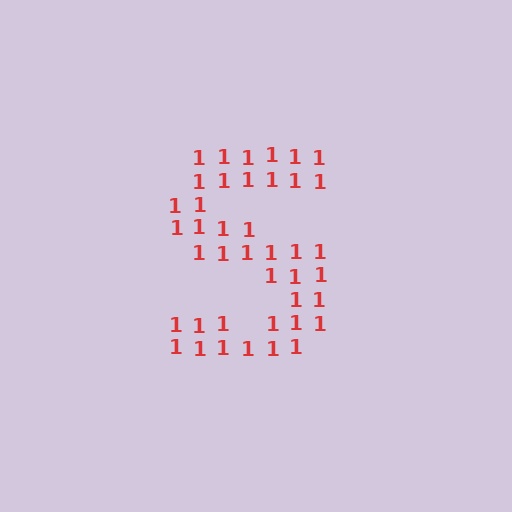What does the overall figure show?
The overall figure shows the letter S.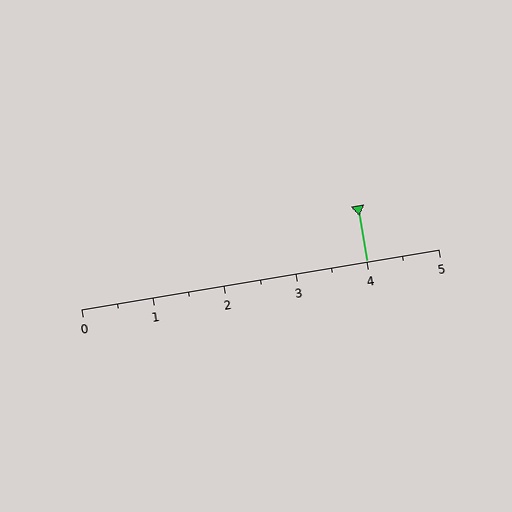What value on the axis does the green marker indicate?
The marker indicates approximately 4.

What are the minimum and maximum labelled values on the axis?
The axis runs from 0 to 5.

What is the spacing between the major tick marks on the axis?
The major ticks are spaced 1 apart.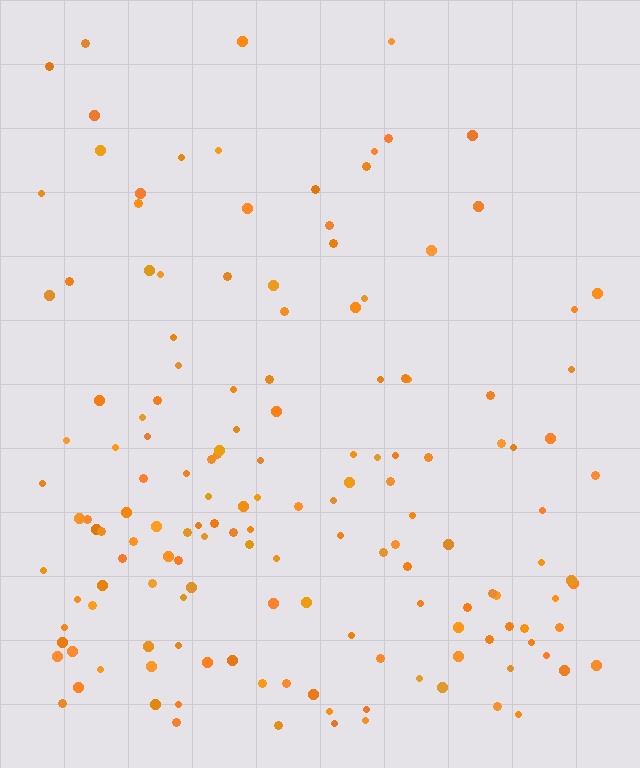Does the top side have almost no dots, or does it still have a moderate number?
Still a moderate number, just noticeably fewer than the bottom.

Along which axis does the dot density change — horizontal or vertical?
Vertical.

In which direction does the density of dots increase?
From top to bottom, with the bottom side densest.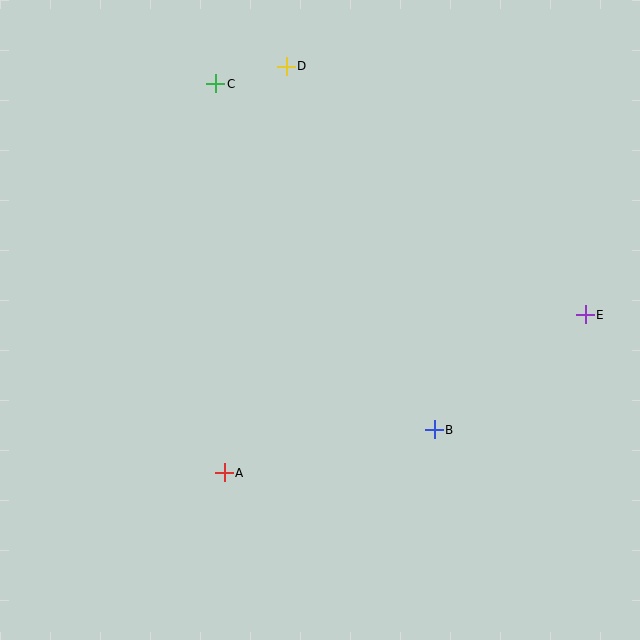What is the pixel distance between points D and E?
The distance between D and E is 389 pixels.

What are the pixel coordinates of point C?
Point C is at (216, 84).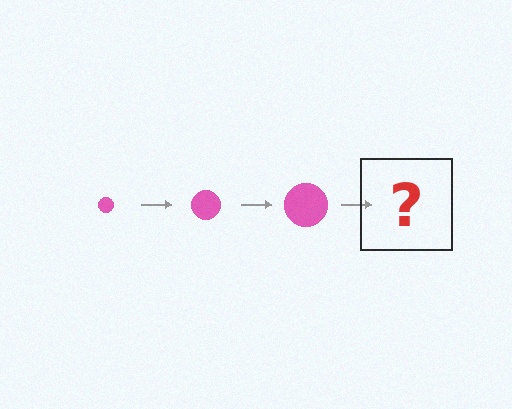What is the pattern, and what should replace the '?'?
The pattern is that the circle gets progressively larger each step. The '?' should be a pink circle, larger than the previous one.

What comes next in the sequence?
The next element should be a pink circle, larger than the previous one.